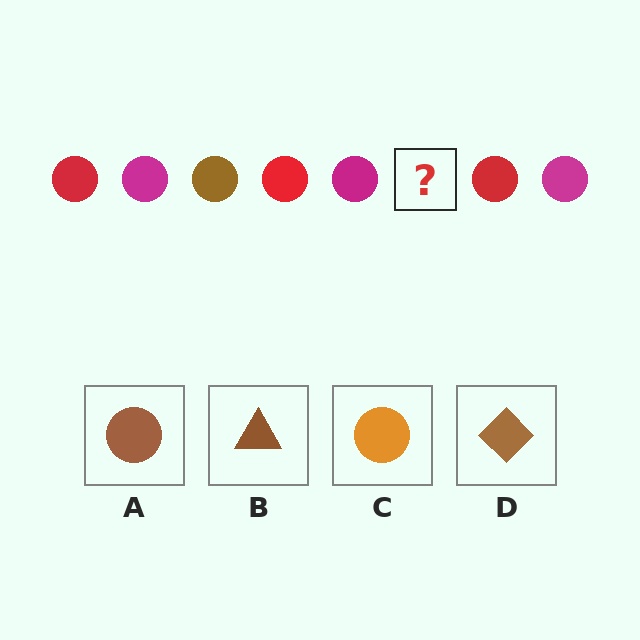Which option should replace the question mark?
Option A.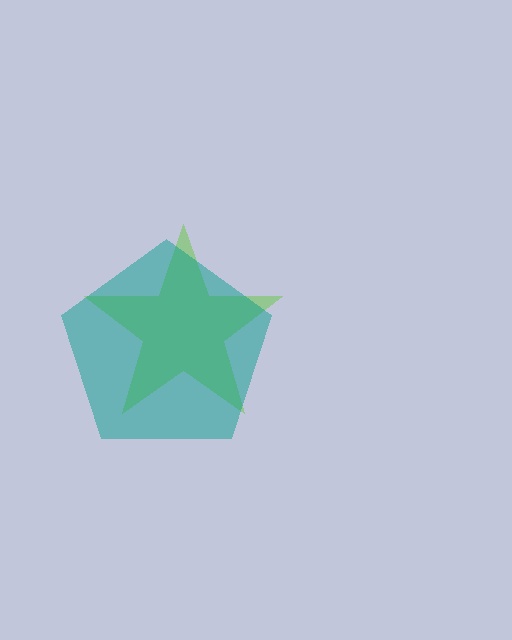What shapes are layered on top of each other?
The layered shapes are: a lime star, a teal pentagon.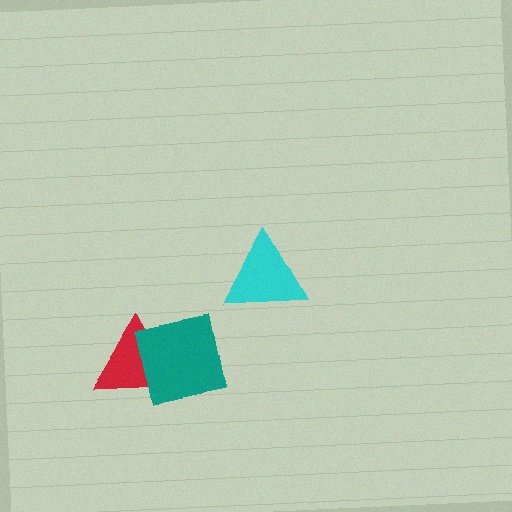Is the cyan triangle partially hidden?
No, no other shape covers it.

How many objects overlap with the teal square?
1 object overlaps with the teal square.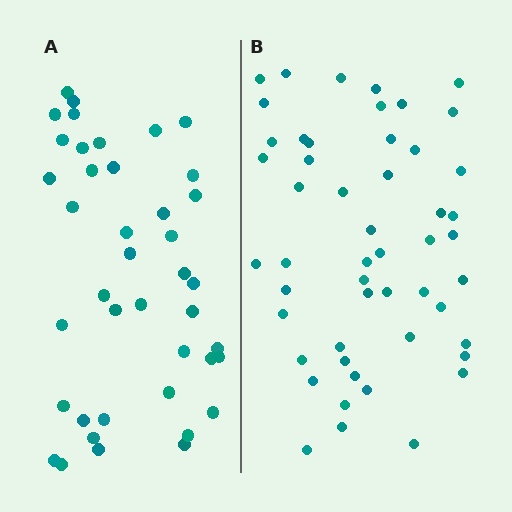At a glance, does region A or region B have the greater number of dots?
Region B (the right region) has more dots.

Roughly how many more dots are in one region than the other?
Region B has roughly 10 or so more dots than region A.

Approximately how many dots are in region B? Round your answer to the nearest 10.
About 50 dots. (The exact count is 51, which rounds to 50.)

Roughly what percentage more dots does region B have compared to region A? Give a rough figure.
About 25% more.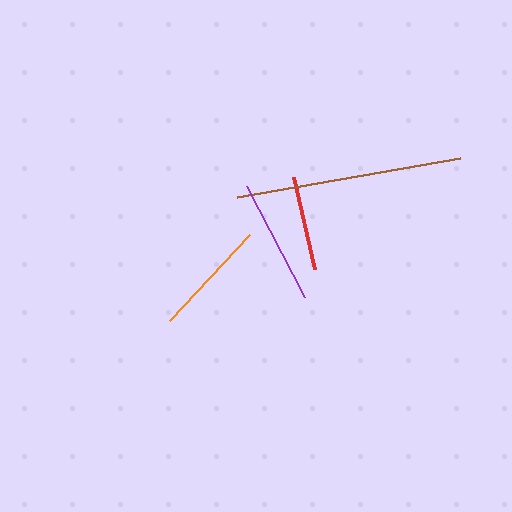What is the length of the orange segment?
The orange segment is approximately 118 pixels long.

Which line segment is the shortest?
The red line is the shortest at approximately 94 pixels.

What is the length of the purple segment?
The purple segment is approximately 125 pixels long.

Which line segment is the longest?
The brown line is the longest at approximately 226 pixels.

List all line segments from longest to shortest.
From longest to shortest: brown, purple, orange, red.